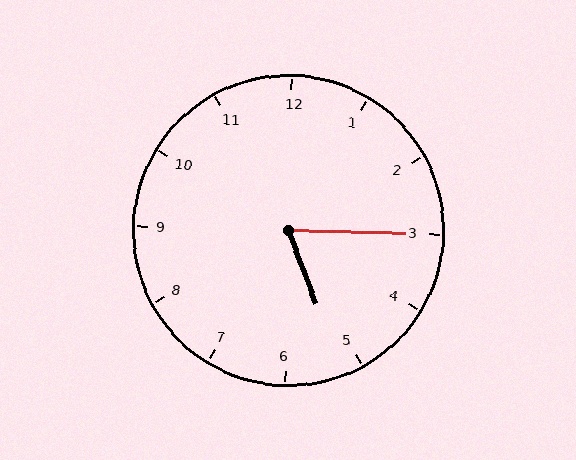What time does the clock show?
5:15.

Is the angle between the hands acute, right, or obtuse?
It is acute.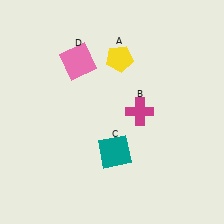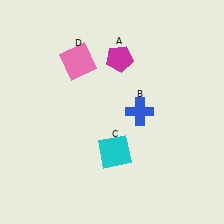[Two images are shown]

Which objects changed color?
A changed from yellow to magenta. B changed from magenta to blue. C changed from teal to cyan.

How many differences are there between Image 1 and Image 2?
There are 3 differences between the two images.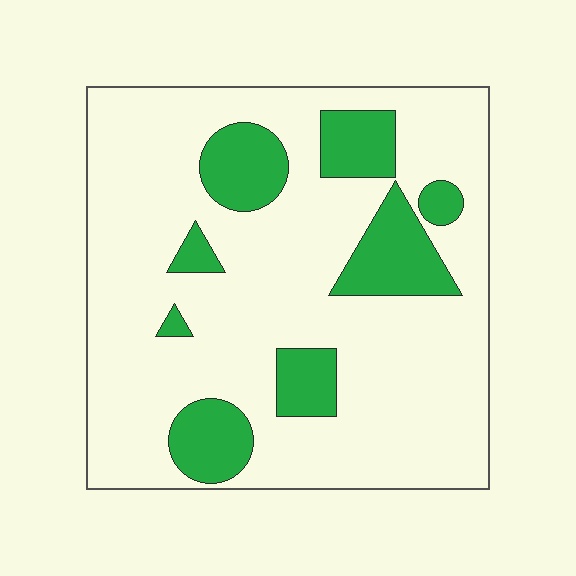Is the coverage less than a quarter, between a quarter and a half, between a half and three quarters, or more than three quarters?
Less than a quarter.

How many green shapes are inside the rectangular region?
8.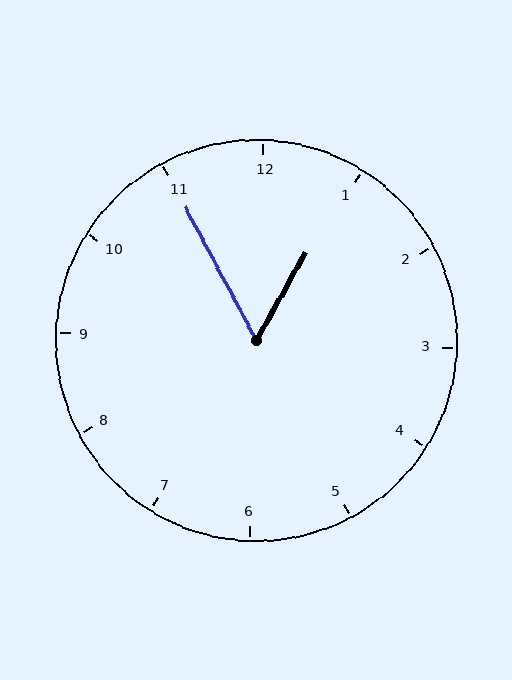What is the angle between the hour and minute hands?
Approximately 58 degrees.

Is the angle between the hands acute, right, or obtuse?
It is acute.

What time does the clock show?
12:55.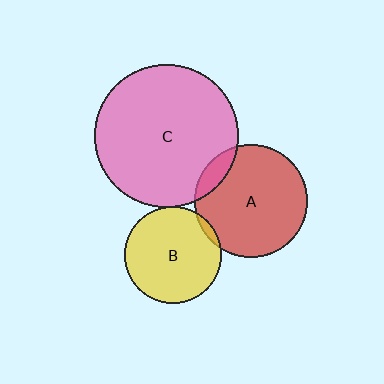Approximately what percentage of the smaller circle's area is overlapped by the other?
Approximately 5%.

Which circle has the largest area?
Circle C (pink).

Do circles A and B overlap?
Yes.